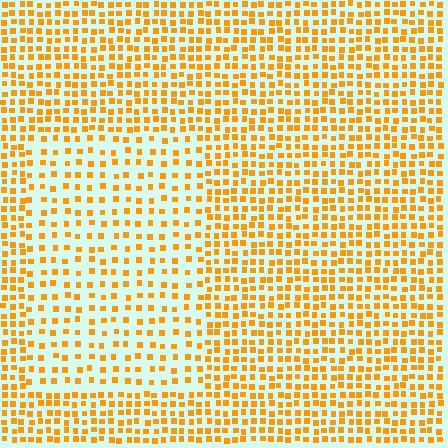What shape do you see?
I see a rectangle.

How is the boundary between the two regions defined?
The boundary is defined by a change in element density (approximately 1.9x ratio). All elements are the same color, size, and shape.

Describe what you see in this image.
The image contains small orange elements arranged at two different densities. A rectangle-shaped region is visible where the elements are less densely packed than the surrounding area.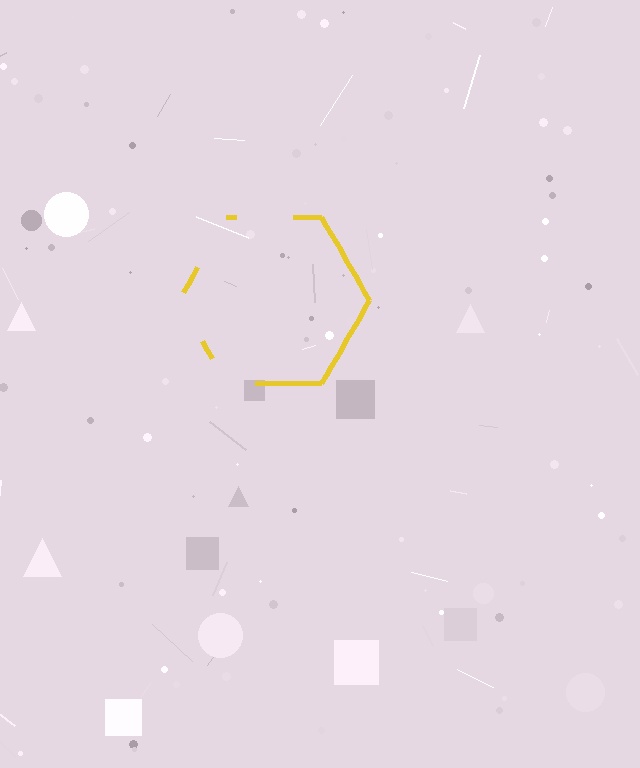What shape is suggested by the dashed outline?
The dashed outline suggests a hexagon.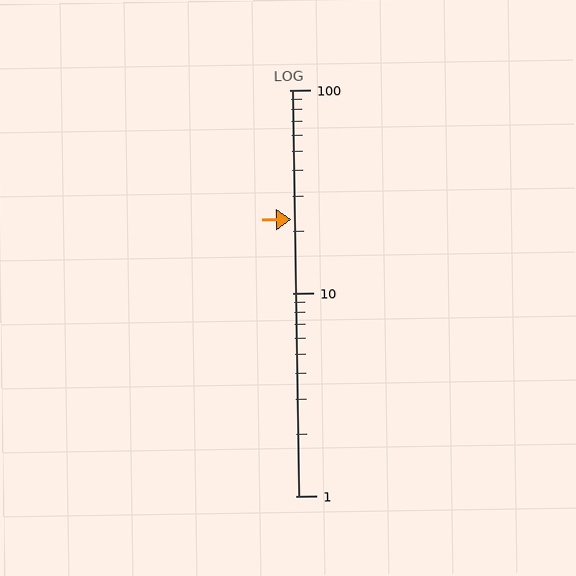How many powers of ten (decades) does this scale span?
The scale spans 2 decades, from 1 to 100.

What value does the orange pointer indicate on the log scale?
The pointer indicates approximately 23.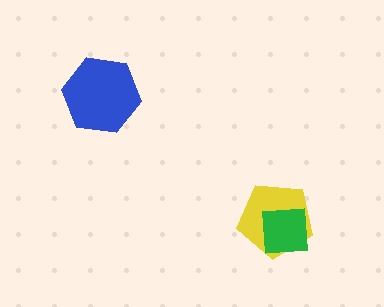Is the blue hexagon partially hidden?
No, no other shape covers it.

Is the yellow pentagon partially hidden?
Yes, it is partially covered by another shape.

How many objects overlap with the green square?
1 object overlaps with the green square.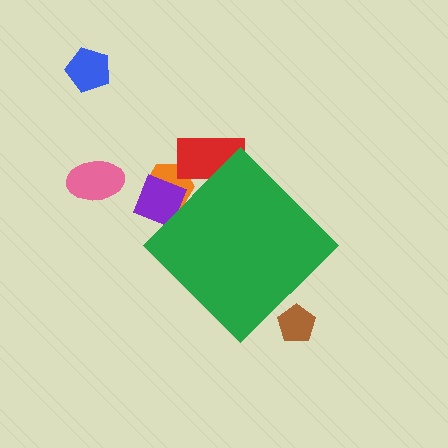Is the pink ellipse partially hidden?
No, the pink ellipse is fully visible.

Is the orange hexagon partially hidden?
Yes, the orange hexagon is partially hidden behind the green diamond.